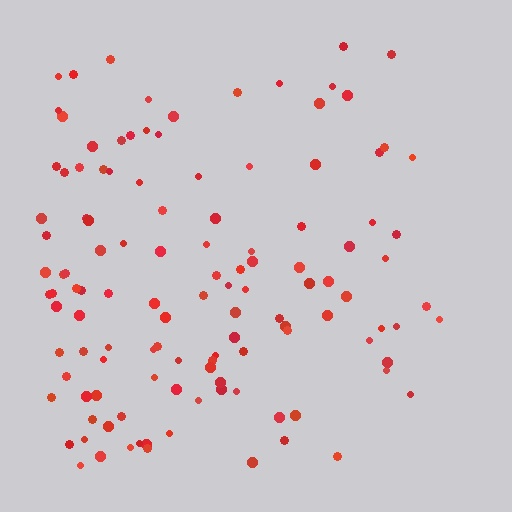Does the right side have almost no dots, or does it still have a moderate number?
Still a moderate number, just noticeably fewer than the left.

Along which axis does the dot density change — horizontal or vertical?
Horizontal.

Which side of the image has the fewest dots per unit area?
The right.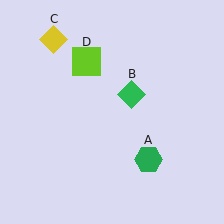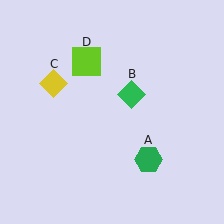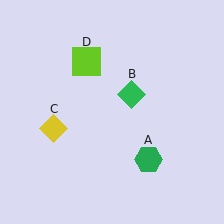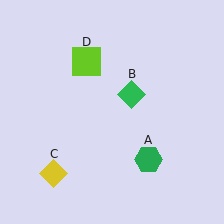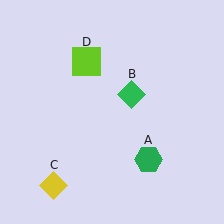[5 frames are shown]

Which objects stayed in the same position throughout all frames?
Green hexagon (object A) and green diamond (object B) and lime square (object D) remained stationary.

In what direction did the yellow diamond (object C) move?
The yellow diamond (object C) moved down.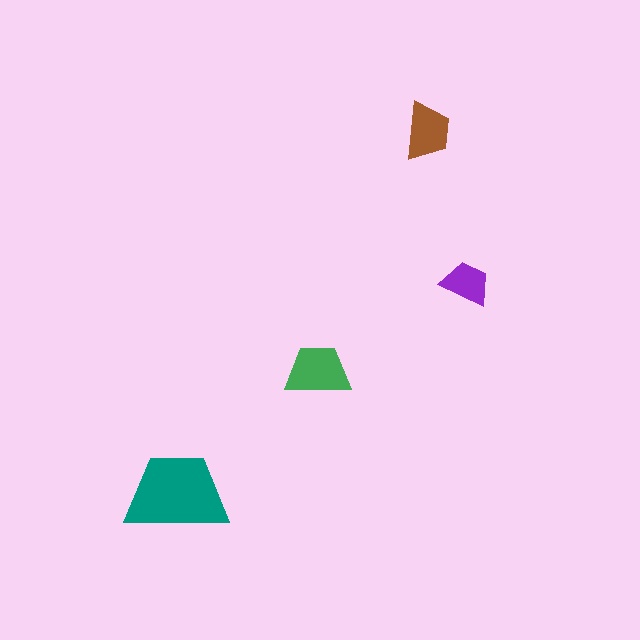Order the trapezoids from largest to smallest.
the teal one, the green one, the brown one, the purple one.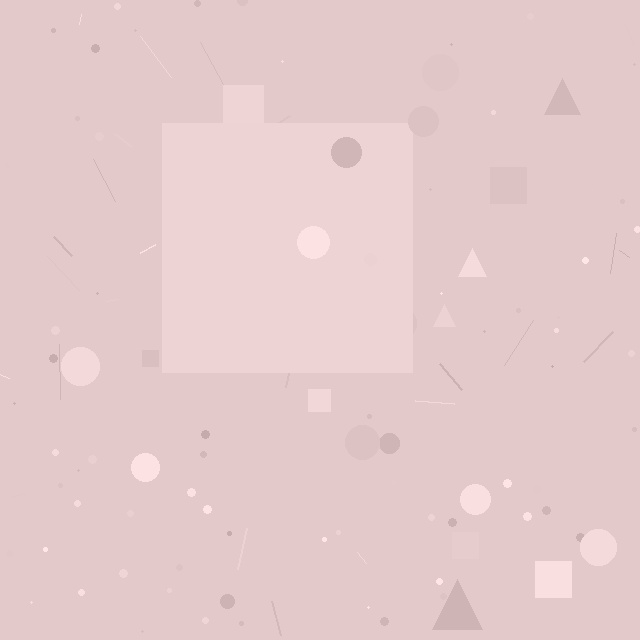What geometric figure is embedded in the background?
A square is embedded in the background.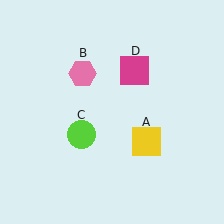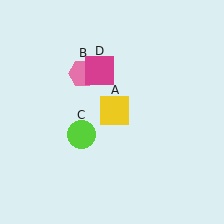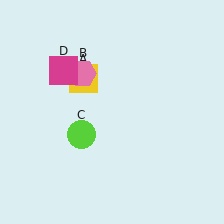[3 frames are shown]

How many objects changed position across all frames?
2 objects changed position: yellow square (object A), magenta square (object D).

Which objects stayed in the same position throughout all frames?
Pink hexagon (object B) and lime circle (object C) remained stationary.